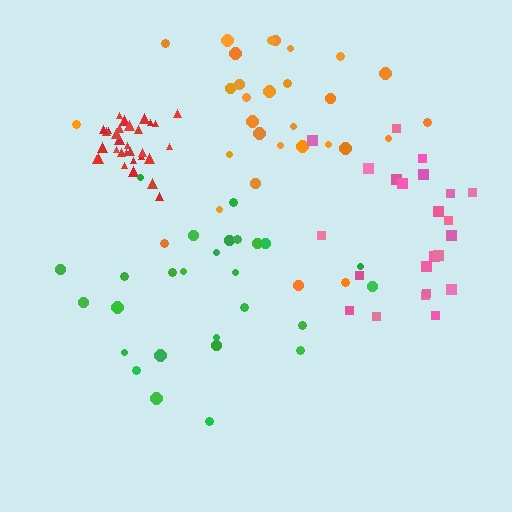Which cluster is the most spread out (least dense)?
Orange.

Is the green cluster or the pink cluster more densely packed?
Pink.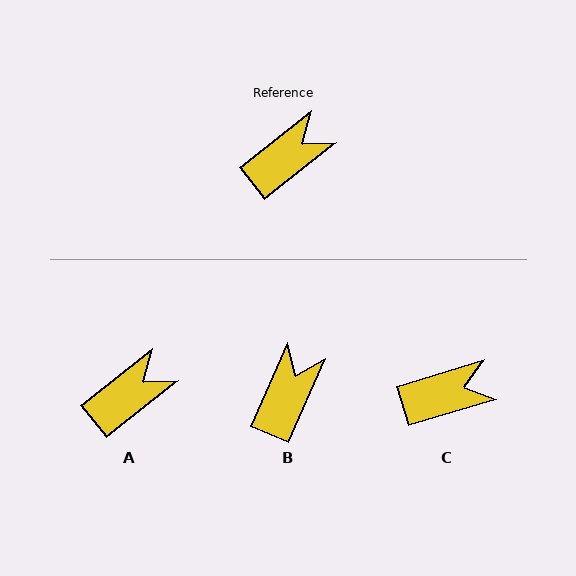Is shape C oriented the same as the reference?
No, it is off by about 22 degrees.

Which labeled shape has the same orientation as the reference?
A.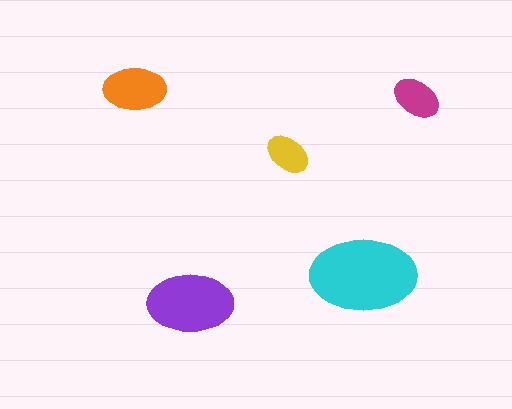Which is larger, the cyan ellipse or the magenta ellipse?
The cyan one.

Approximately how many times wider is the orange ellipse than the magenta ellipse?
About 1.5 times wider.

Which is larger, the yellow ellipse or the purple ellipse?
The purple one.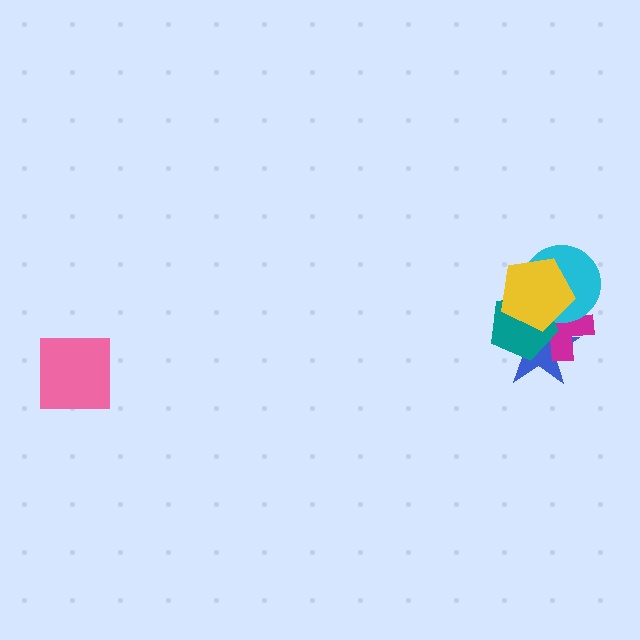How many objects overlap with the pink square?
0 objects overlap with the pink square.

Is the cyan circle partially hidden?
Yes, it is partially covered by another shape.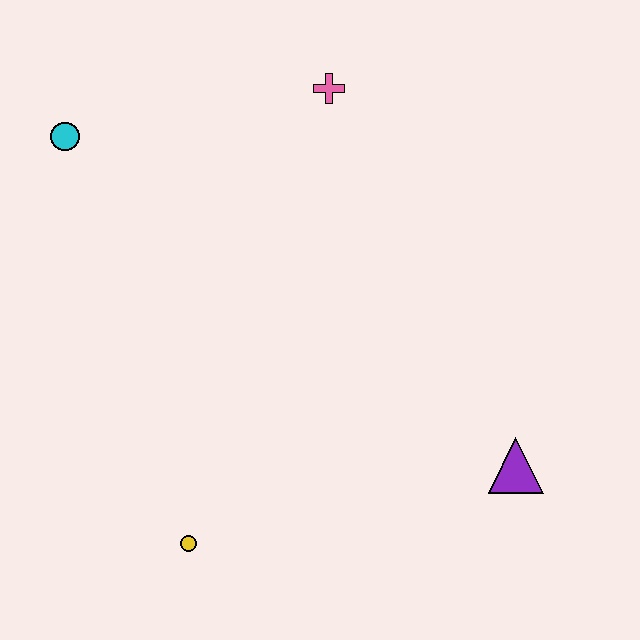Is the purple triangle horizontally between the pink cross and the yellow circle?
No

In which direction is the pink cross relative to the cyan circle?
The pink cross is to the right of the cyan circle.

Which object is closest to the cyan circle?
The pink cross is closest to the cyan circle.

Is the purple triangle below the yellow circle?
No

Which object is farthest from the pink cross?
The yellow circle is farthest from the pink cross.